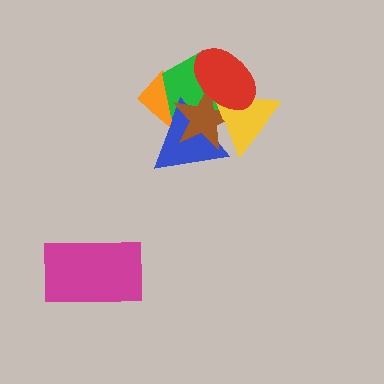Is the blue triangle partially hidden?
Yes, it is partially covered by another shape.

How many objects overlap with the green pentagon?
5 objects overlap with the green pentagon.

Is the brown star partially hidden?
Yes, it is partially covered by another shape.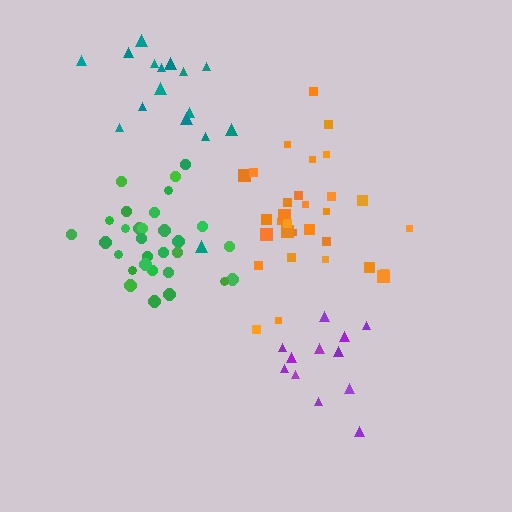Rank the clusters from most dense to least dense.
green, orange, purple, teal.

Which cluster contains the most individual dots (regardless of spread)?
Green (31).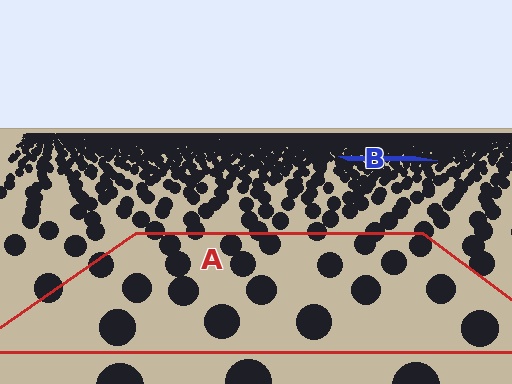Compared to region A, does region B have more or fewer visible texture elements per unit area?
Region B has more texture elements per unit area — they are packed more densely because it is farther away.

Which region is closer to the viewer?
Region A is closer. The texture elements there are larger and more spread out.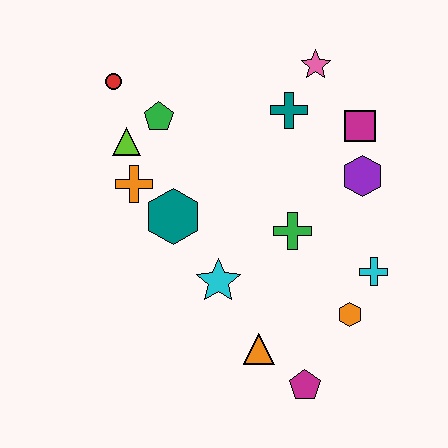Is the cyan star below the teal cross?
Yes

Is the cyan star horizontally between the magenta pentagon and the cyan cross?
No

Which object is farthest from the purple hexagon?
The red circle is farthest from the purple hexagon.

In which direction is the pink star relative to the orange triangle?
The pink star is above the orange triangle.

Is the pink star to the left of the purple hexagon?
Yes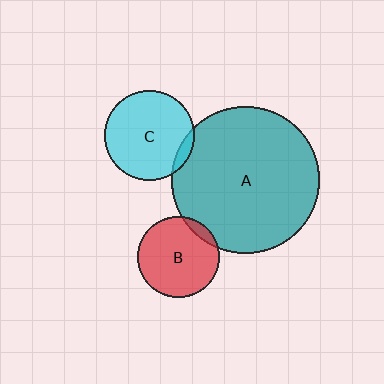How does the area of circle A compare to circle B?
Approximately 3.3 times.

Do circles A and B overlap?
Yes.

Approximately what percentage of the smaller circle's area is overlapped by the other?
Approximately 10%.